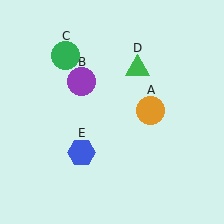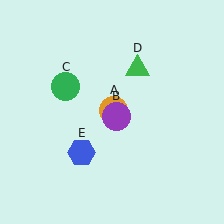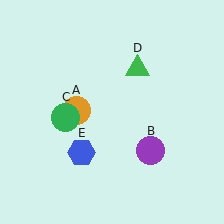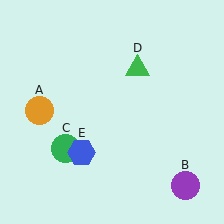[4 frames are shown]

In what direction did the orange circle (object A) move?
The orange circle (object A) moved left.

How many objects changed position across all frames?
3 objects changed position: orange circle (object A), purple circle (object B), green circle (object C).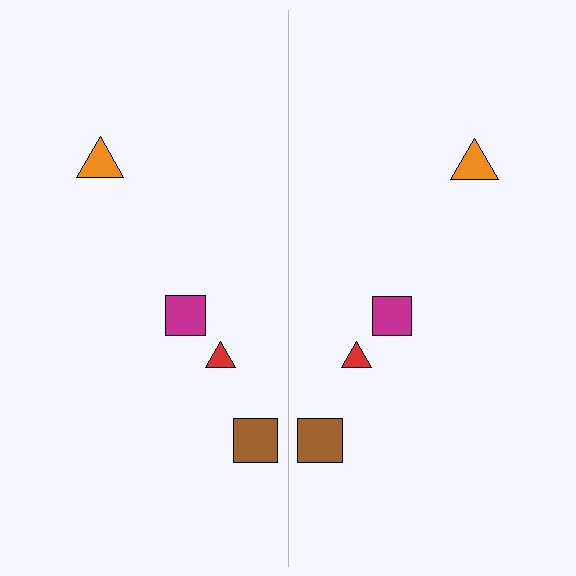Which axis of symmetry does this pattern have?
The pattern has a vertical axis of symmetry running through the center of the image.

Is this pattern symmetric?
Yes, this pattern has bilateral (reflection) symmetry.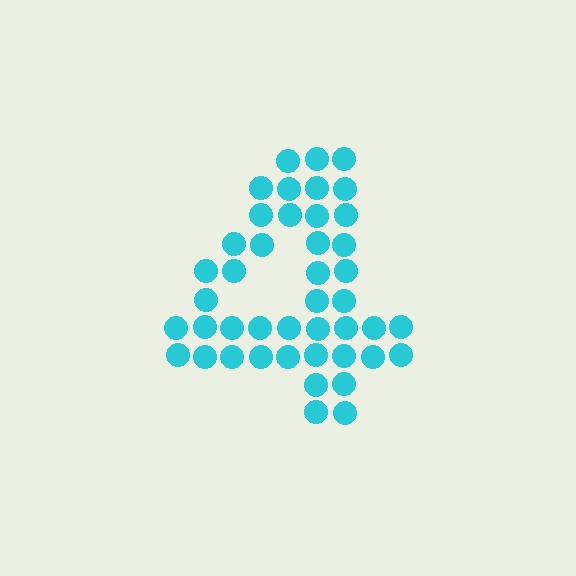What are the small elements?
The small elements are circles.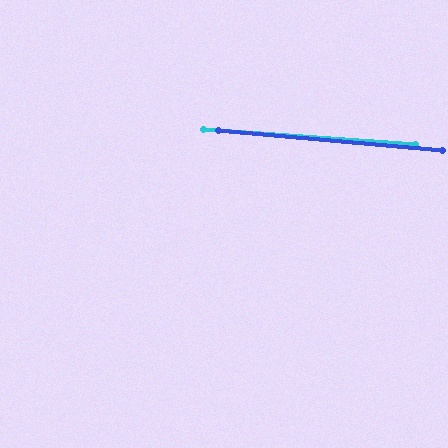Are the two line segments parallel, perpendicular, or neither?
Parallel — their directions differ by only 1.1°.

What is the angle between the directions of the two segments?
Approximately 1 degree.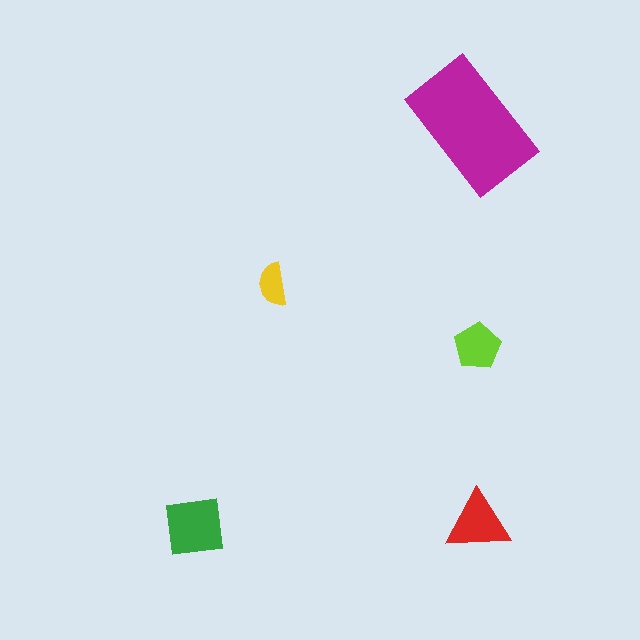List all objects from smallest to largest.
The yellow semicircle, the lime pentagon, the red triangle, the green square, the magenta rectangle.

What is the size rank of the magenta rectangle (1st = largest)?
1st.